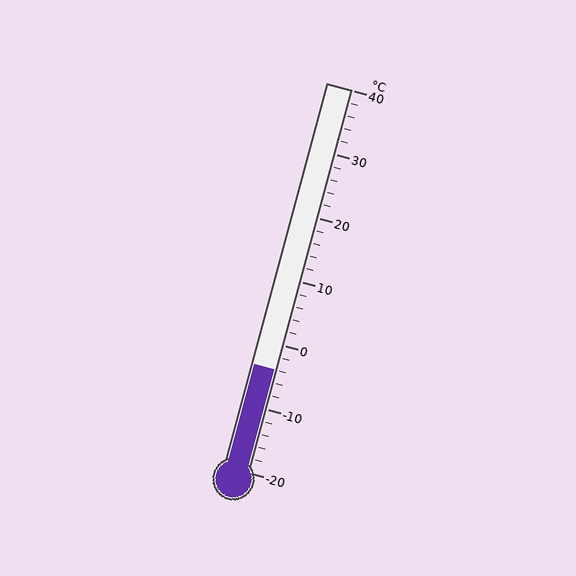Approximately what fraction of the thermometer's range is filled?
The thermometer is filled to approximately 25% of its range.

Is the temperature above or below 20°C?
The temperature is below 20°C.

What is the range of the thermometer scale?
The thermometer scale ranges from -20°C to 40°C.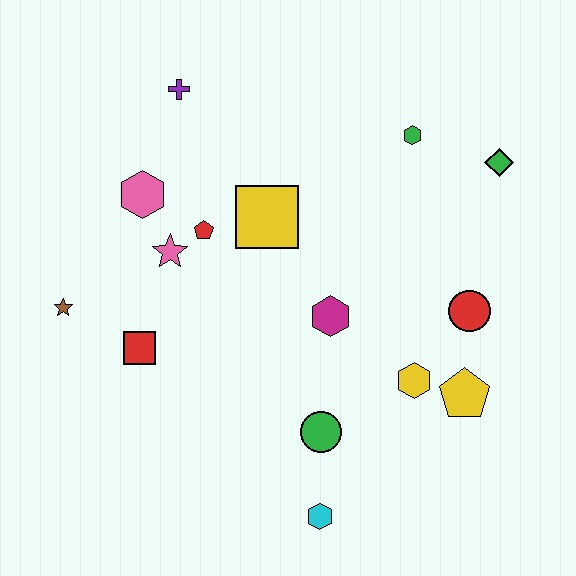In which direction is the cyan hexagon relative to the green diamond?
The cyan hexagon is below the green diamond.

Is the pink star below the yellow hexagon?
No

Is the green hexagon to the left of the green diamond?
Yes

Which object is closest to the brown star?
The red square is closest to the brown star.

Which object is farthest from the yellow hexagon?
The purple cross is farthest from the yellow hexagon.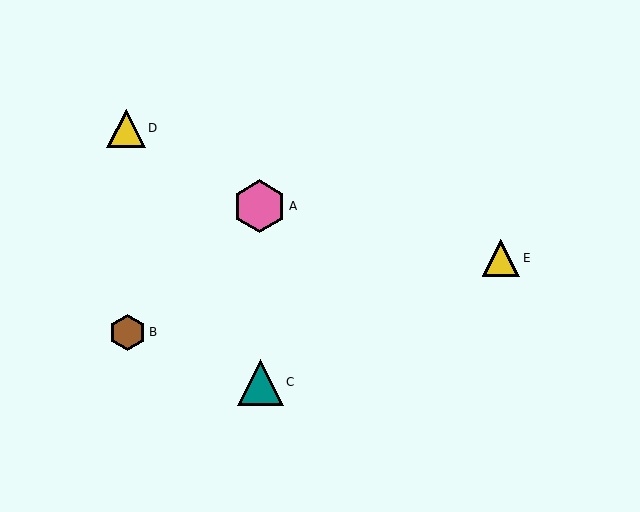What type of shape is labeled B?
Shape B is a brown hexagon.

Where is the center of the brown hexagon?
The center of the brown hexagon is at (128, 332).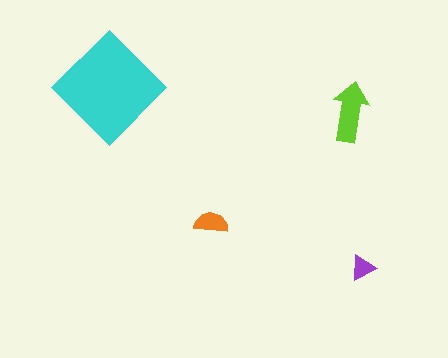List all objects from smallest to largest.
The purple triangle, the orange semicircle, the lime arrow, the cyan diamond.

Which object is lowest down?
The purple triangle is bottommost.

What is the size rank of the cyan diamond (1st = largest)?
1st.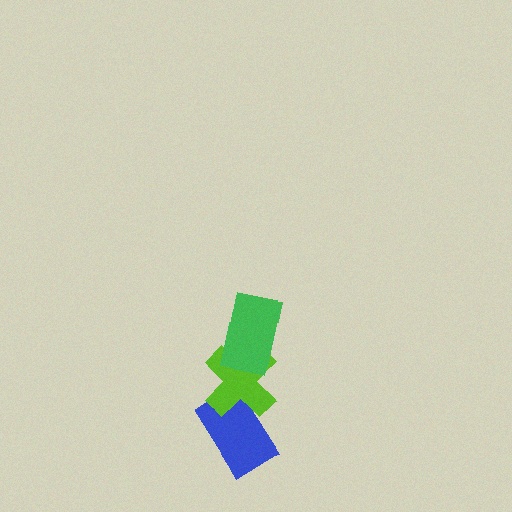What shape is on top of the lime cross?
The green rectangle is on top of the lime cross.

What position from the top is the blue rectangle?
The blue rectangle is 3rd from the top.